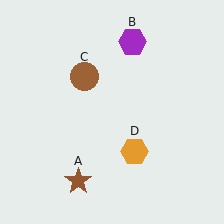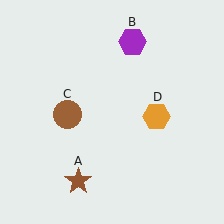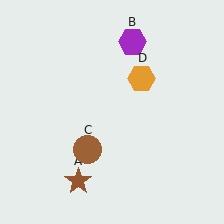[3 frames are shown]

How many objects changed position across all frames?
2 objects changed position: brown circle (object C), orange hexagon (object D).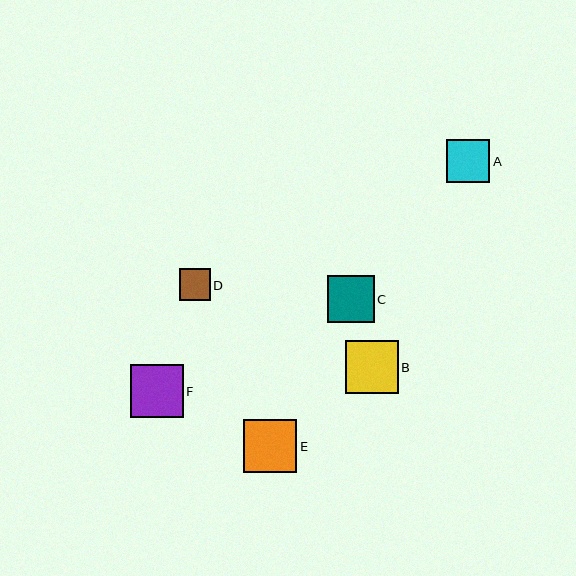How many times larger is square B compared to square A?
Square B is approximately 1.2 times the size of square A.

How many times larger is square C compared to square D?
Square C is approximately 1.5 times the size of square D.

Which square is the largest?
Square E is the largest with a size of approximately 53 pixels.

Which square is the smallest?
Square D is the smallest with a size of approximately 31 pixels.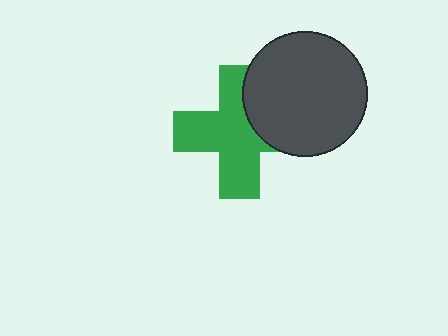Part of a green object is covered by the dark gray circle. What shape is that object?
It is a cross.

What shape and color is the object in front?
The object in front is a dark gray circle.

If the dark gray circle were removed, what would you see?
You would see the complete green cross.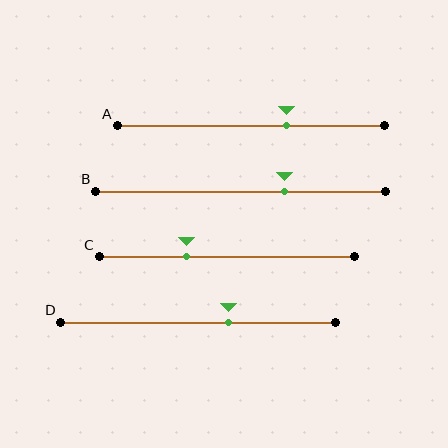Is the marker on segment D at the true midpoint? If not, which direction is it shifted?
No, the marker on segment D is shifted to the right by about 11% of the segment length.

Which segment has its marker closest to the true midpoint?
Segment D has its marker closest to the true midpoint.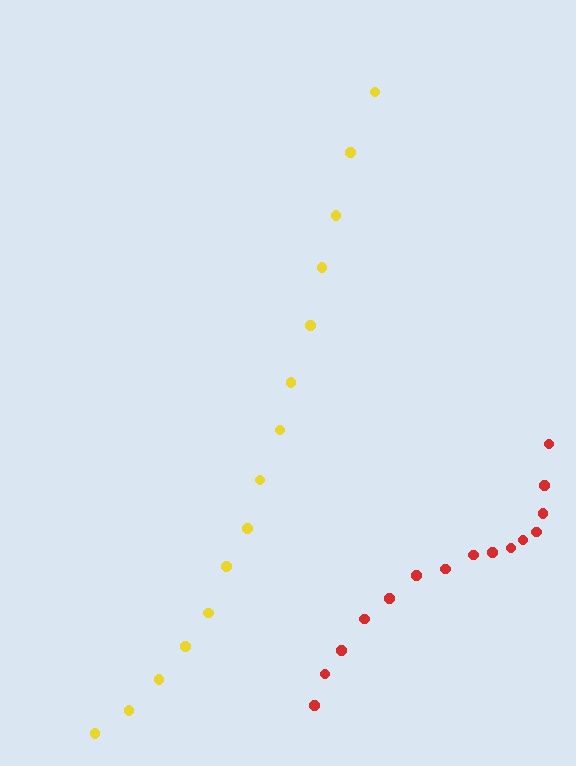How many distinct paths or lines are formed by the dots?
There are 2 distinct paths.